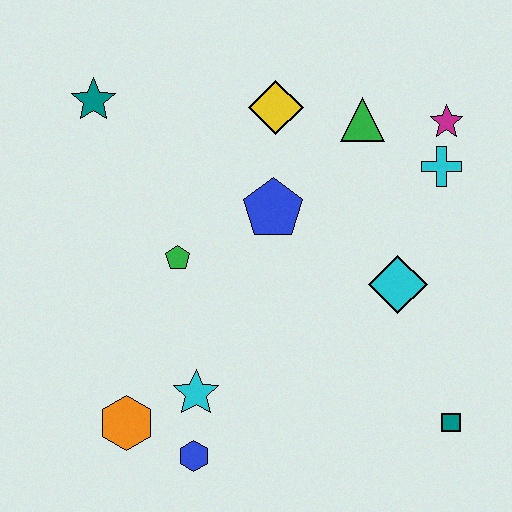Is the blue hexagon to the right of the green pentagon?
Yes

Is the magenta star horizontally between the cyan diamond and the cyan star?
No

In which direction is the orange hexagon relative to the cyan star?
The orange hexagon is to the left of the cyan star.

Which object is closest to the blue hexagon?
The cyan star is closest to the blue hexagon.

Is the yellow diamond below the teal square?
No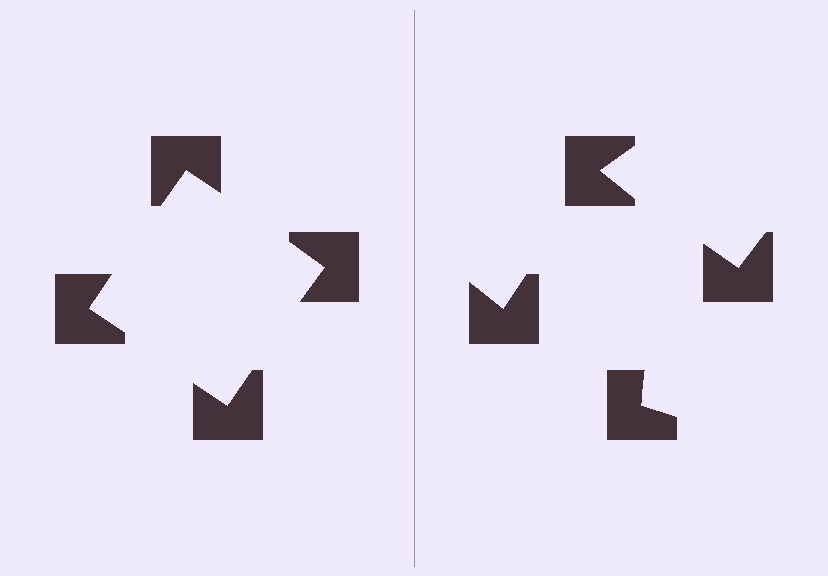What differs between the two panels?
The notched squares are positioned identically on both sides; only the wedge orientations differ. On the left they align to a square; on the right they are misaligned.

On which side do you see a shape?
An illusory square appears on the left side. On the right side the wedge cuts are rotated, so no coherent shape forms.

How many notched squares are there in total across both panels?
8 — 4 on each side.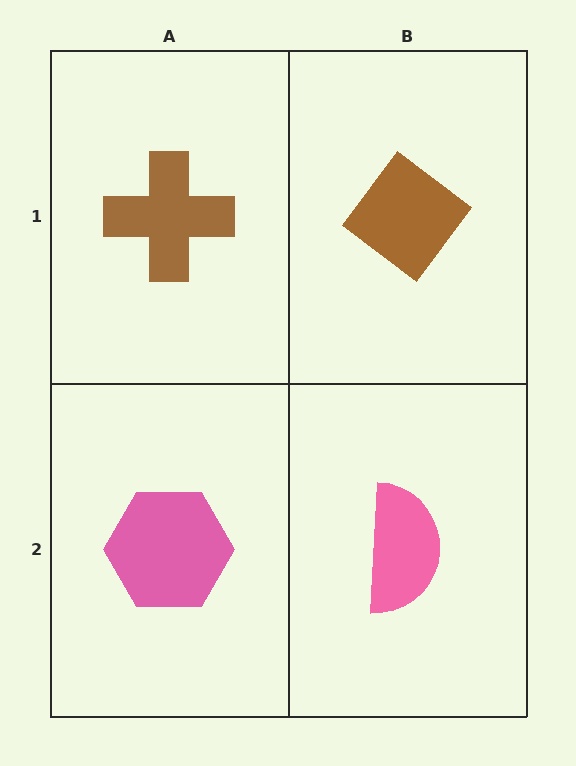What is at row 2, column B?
A pink semicircle.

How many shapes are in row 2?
2 shapes.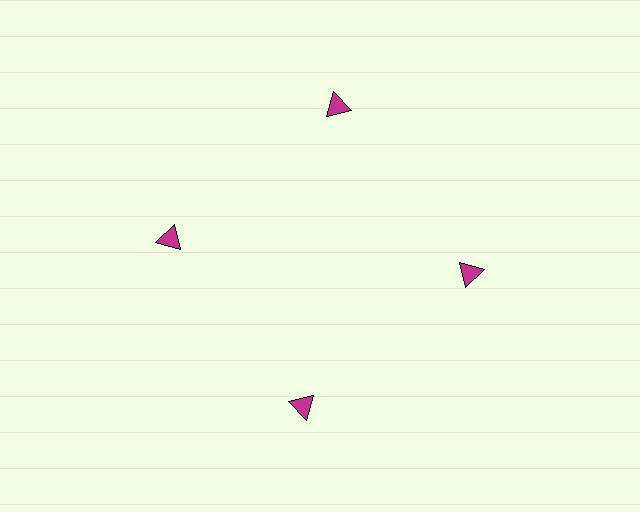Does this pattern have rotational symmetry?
Yes, this pattern has 4-fold rotational symmetry. It looks the same after rotating 90 degrees around the center.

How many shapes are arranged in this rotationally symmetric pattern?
There are 4 shapes, arranged in 4 groups of 1.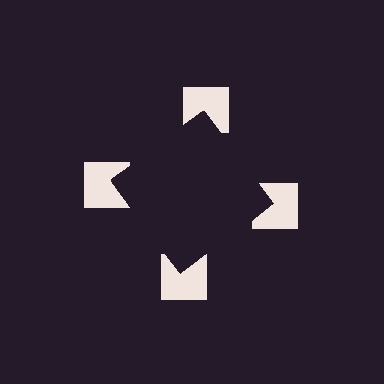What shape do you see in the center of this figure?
An illusory square — its edges are inferred from the aligned wedge cuts in the notched squares, not physically drawn.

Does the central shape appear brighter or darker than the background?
It typically appears slightly darker than the background, even though no actual brightness change is drawn.